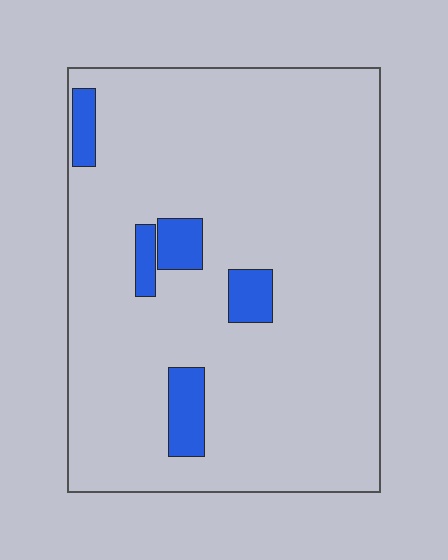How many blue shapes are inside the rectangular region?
5.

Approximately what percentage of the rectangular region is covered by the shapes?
Approximately 10%.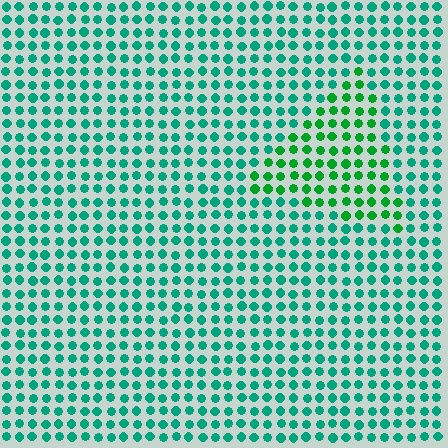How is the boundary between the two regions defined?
The boundary is defined purely by a slight shift in hue (about 32 degrees). Spacing, size, and orientation are identical on both sides.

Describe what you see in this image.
The image is filled with small teal elements in a uniform arrangement. A triangle-shaped region is visible where the elements are tinted to a slightly different hue, forming a subtle color boundary.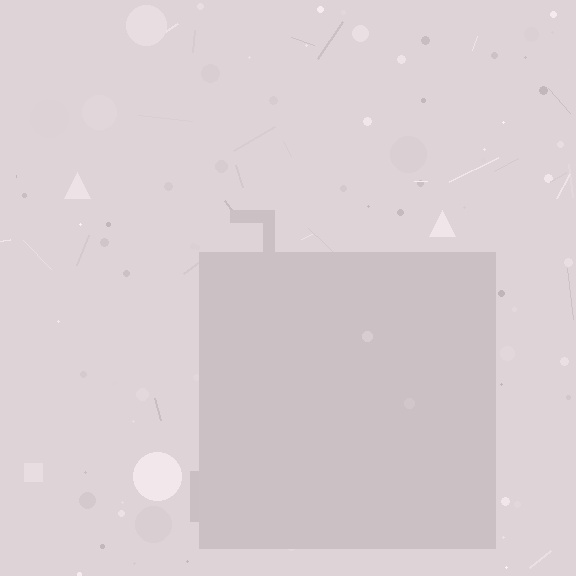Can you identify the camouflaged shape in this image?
The camouflaged shape is a square.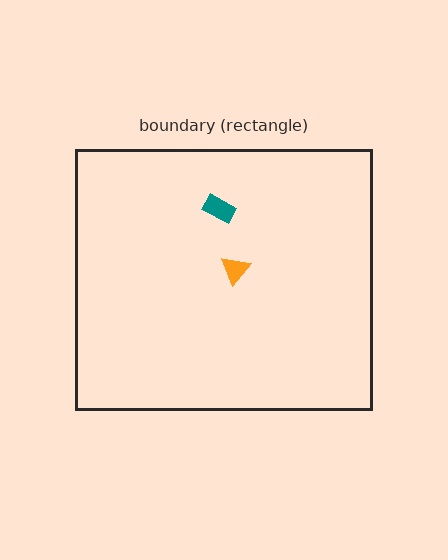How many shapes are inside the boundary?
2 inside, 0 outside.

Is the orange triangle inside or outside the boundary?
Inside.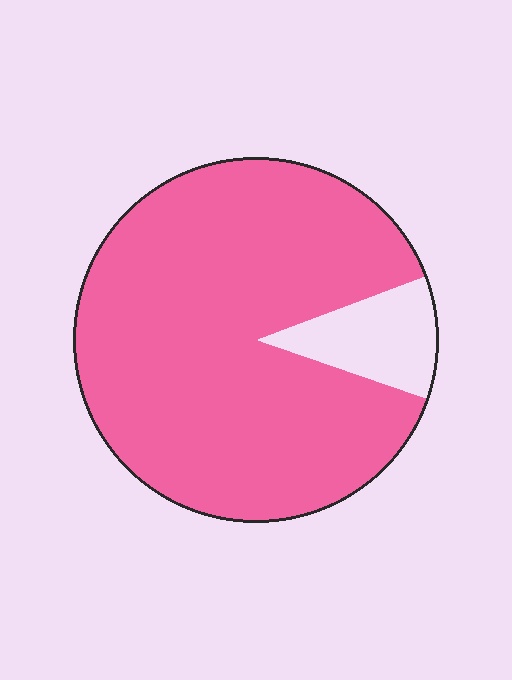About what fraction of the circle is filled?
About nine tenths (9/10).